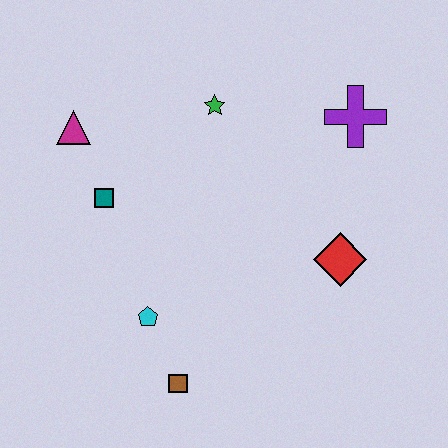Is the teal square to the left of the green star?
Yes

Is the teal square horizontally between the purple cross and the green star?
No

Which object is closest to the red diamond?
The purple cross is closest to the red diamond.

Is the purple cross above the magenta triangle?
Yes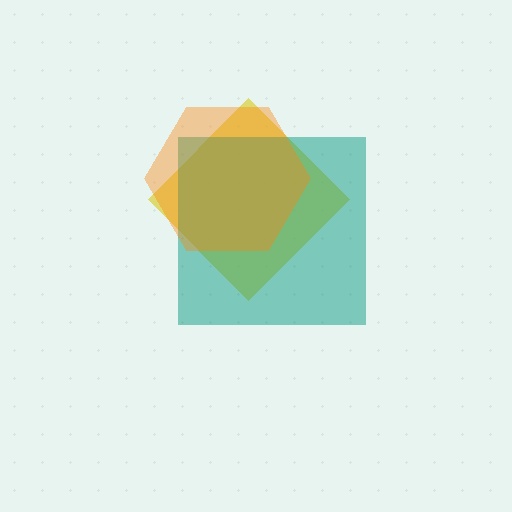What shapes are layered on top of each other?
The layered shapes are: a yellow diamond, a teal square, an orange hexagon.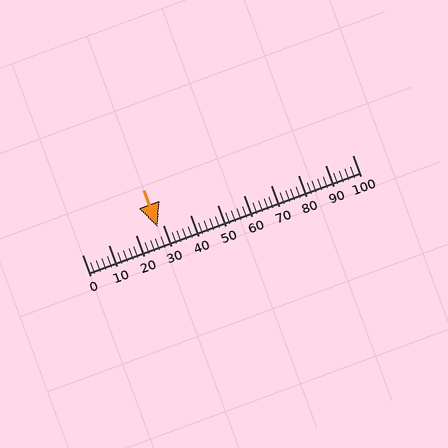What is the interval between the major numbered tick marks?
The major tick marks are spaced 10 units apart.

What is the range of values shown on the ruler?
The ruler shows values from 0 to 100.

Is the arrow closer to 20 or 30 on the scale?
The arrow is closer to 30.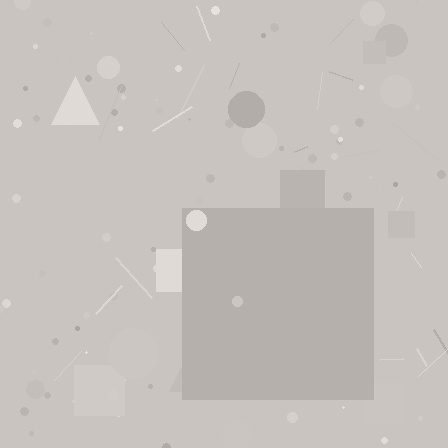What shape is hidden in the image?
A square is hidden in the image.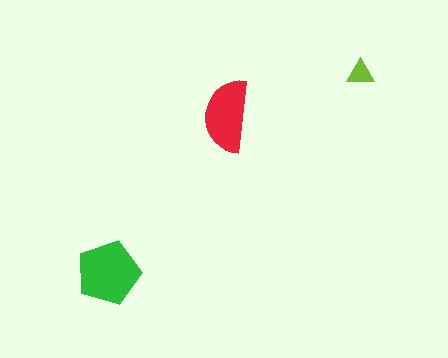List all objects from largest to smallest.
The green pentagon, the red semicircle, the lime triangle.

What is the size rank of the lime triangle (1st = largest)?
3rd.